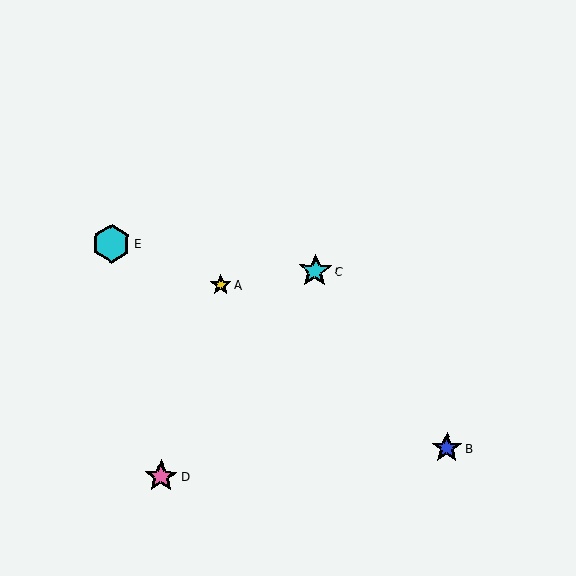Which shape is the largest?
The cyan hexagon (labeled E) is the largest.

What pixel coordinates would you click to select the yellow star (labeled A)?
Click at (221, 285) to select the yellow star A.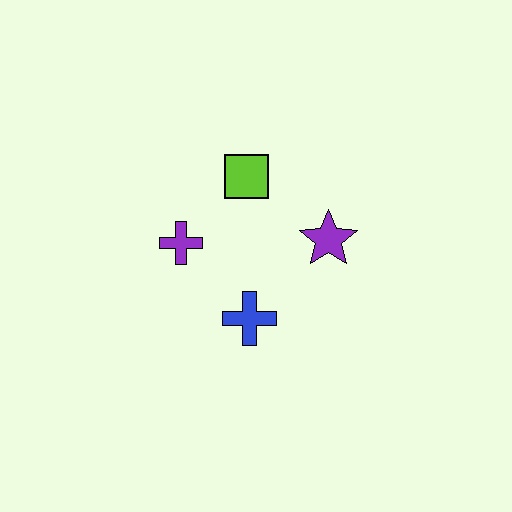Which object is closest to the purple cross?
The lime square is closest to the purple cross.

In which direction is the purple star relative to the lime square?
The purple star is to the right of the lime square.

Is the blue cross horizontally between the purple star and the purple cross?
Yes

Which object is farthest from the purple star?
The purple cross is farthest from the purple star.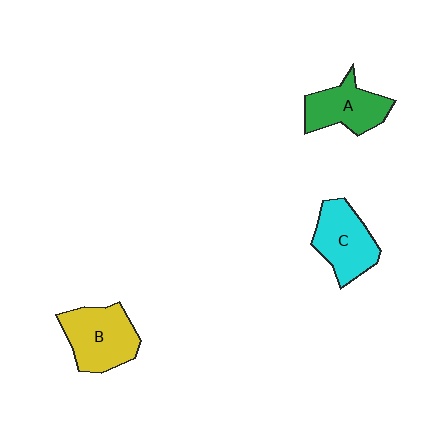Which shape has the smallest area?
Shape A (green).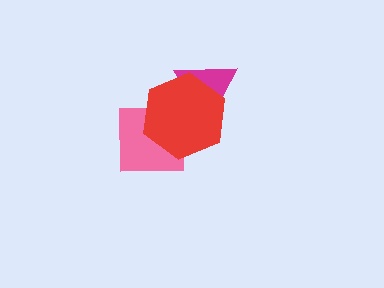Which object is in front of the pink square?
The red hexagon is in front of the pink square.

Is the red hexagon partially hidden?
No, no other shape covers it.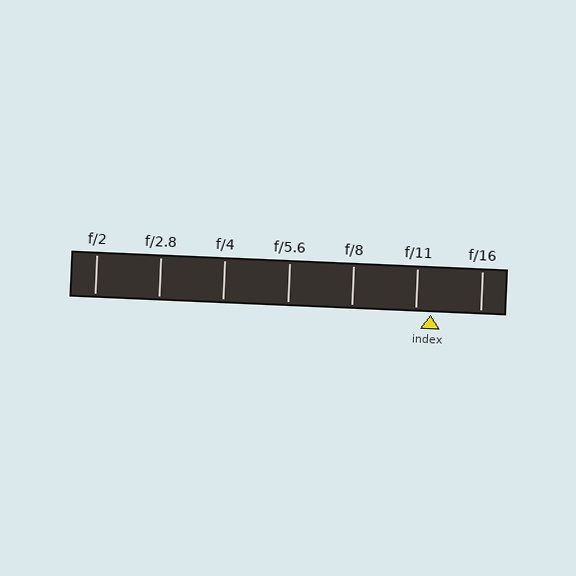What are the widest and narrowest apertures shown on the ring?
The widest aperture shown is f/2 and the narrowest is f/16.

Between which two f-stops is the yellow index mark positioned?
The index mark is between f/11 and f/16.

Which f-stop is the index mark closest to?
The index mark is closest to f/11.